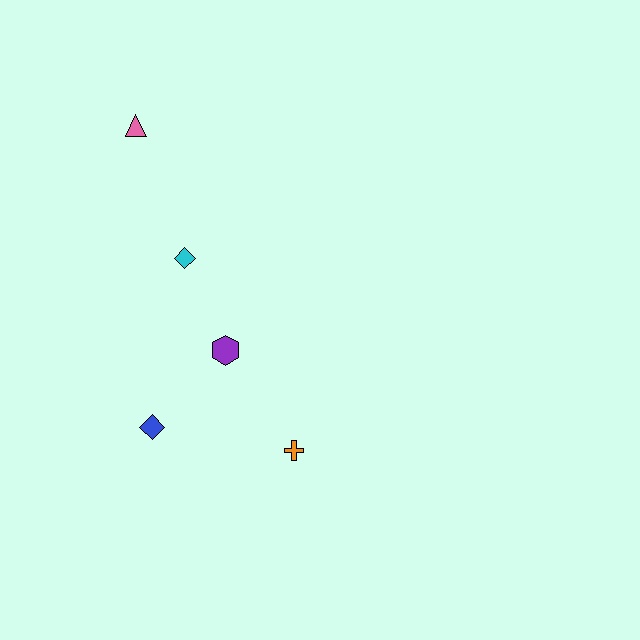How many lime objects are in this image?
There are no lime objects.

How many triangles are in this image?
There is 1 triangle.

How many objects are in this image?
There are 5 objects.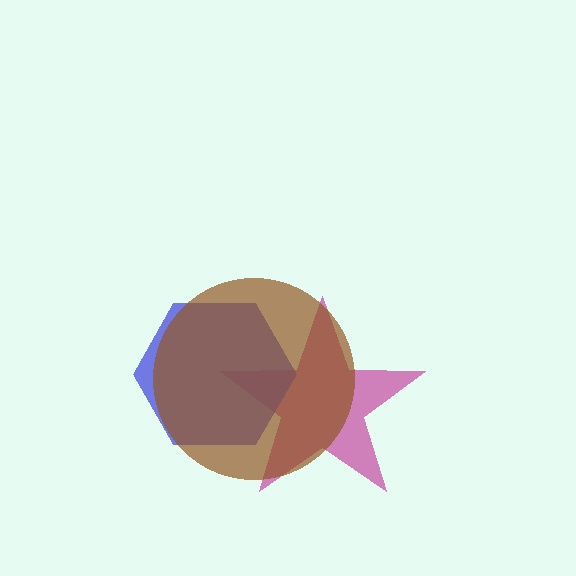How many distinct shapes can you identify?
There are 3 distinct shapes: a magenta star, a blue hexagon, a brown circle.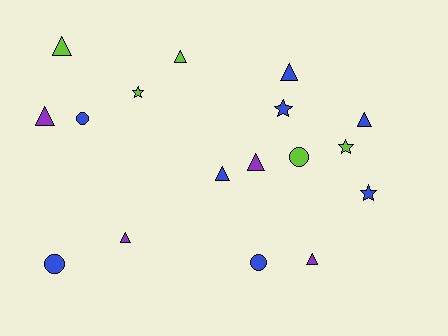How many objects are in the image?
There are 17 objects.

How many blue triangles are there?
There are 3 blue triangles.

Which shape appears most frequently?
Triangle, with 9 objects.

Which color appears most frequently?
Blue, with 8 objects.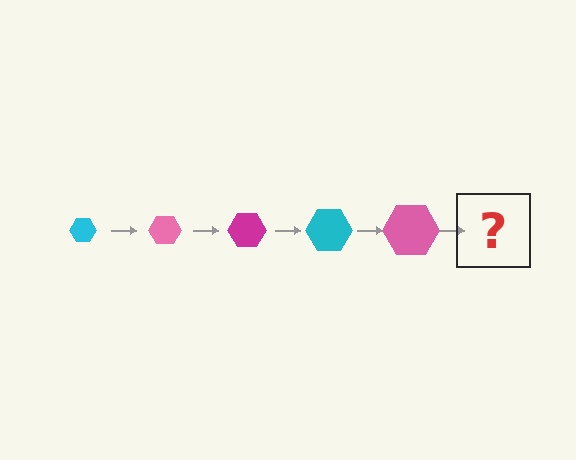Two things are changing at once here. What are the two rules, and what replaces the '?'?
The two rules are that the hexagon grows larger each step and the color cycles through cyan, pink, and magenta. The '?' should be a magenta hexagon, larger than the previous one.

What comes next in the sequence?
The next element should be a magenta hexagon, larger than the previous one.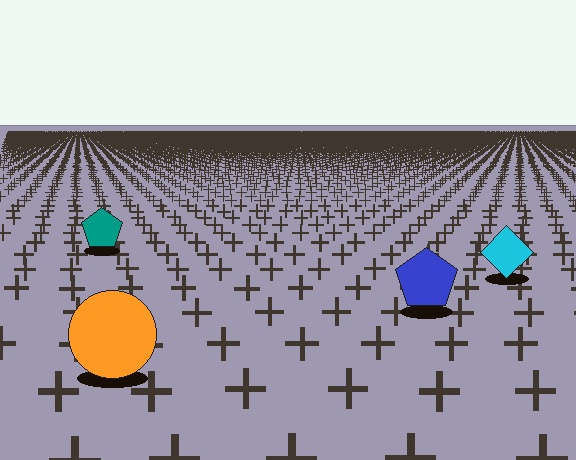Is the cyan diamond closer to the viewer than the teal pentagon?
Yes. The cyan diamond is closer — you can tell from the texture gradient: the ground texture is coarser near it.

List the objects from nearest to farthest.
From nearest to farthest: the orange circle, the blue pentagon, the cyan diamond, the teal pentagon.